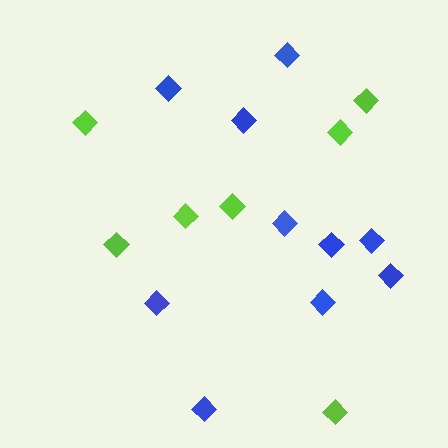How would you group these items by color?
There are 2 groups: one group of blue diamonds (10) and one group of lime diamonds (7).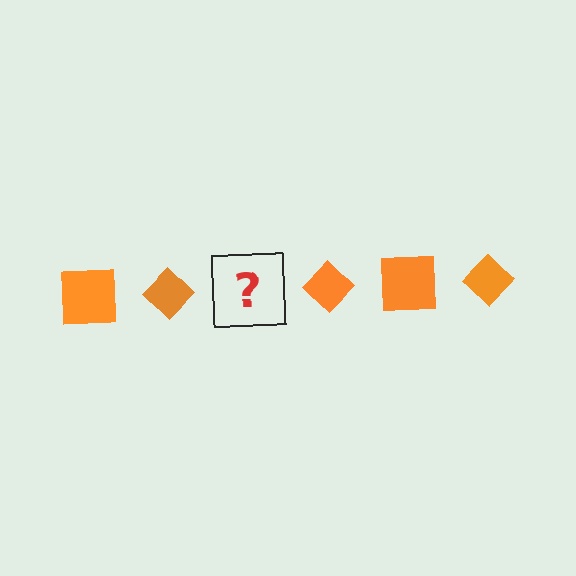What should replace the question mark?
The question mark should be replaced with an orange square.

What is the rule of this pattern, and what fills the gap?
The rule is that the pattern cycles through square, diamond shapes in orange. The gap should be filled with an orange square.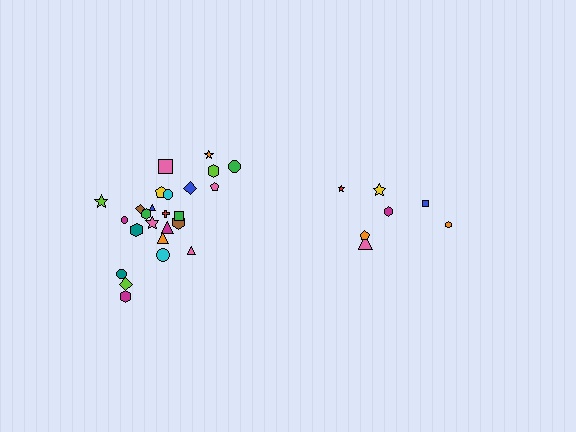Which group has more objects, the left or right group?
The left group.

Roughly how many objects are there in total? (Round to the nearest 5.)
Roughly 30 objects in total.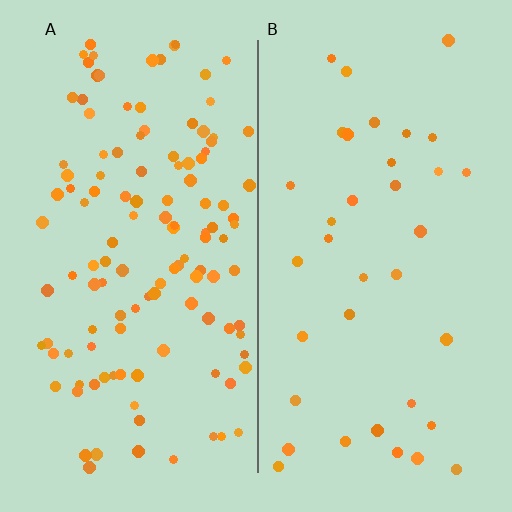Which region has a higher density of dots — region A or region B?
A (the left).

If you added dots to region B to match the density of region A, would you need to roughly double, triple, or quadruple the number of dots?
Approximately triple.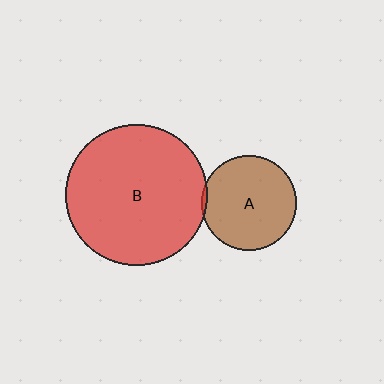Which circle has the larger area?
Circle B (red).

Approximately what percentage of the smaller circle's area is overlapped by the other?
Approximately 5%.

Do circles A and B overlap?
Yes.